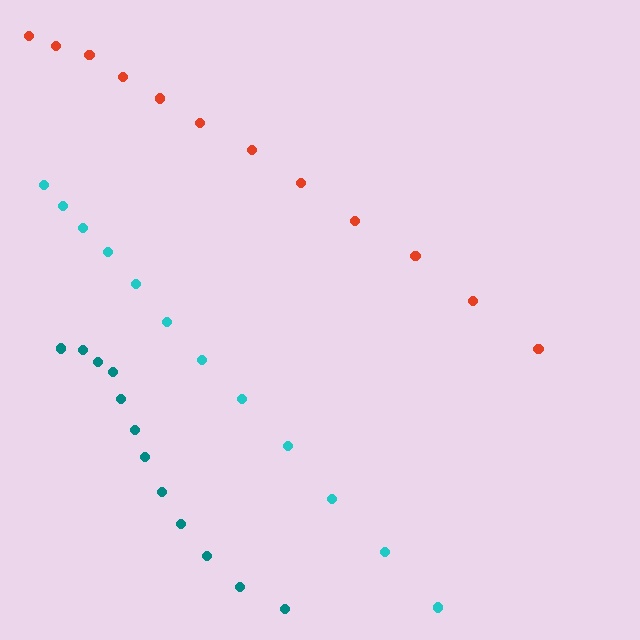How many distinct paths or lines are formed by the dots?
There are 3 distinct paths.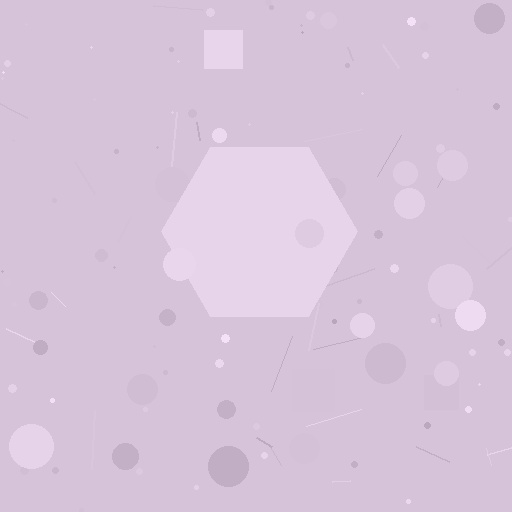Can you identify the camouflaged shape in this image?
The camouflaged shape is a hexagon.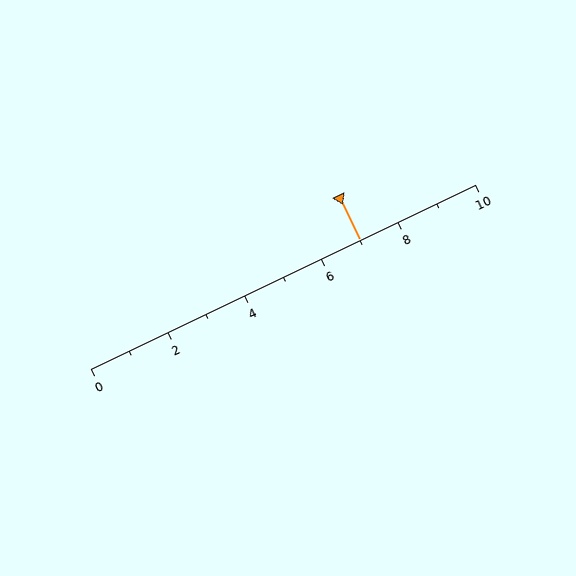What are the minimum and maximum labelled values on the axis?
The axis runs from 0 to 10.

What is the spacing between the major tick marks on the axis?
The major ticks are spaced 2 apart.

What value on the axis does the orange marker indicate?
The marker indicates approximately 7.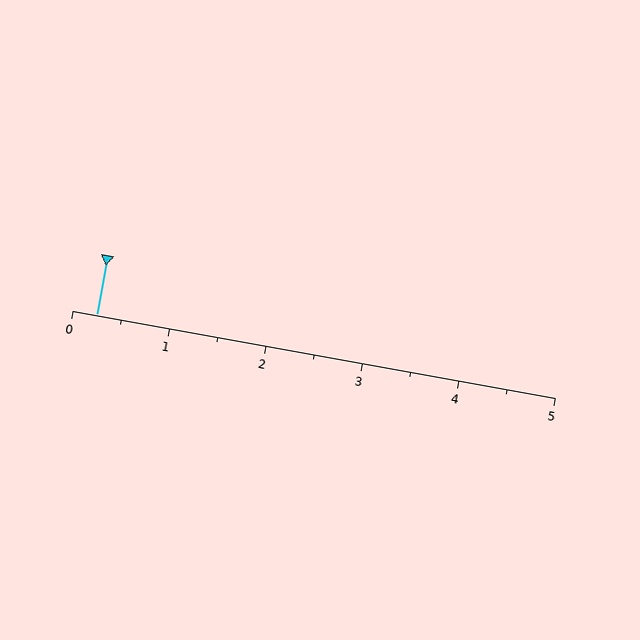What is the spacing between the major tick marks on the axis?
The major ticks are spaced 1 apart.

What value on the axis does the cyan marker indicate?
The marker indicates approximately 0.2.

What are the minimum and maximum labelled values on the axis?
The axis runs from 0 to 5.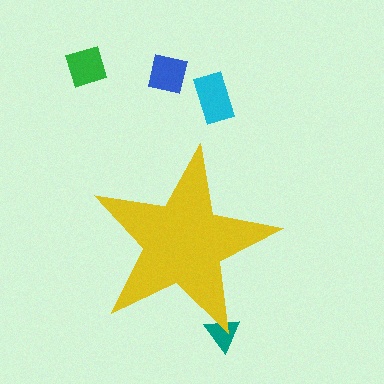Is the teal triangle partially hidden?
Yes, the teal triangle is partially hidden behind the yellow star.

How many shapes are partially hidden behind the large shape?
1 shape is partially hidden.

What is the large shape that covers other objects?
A yellow star.